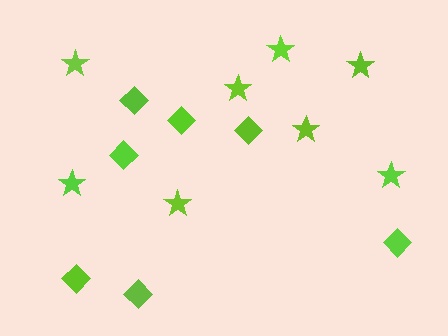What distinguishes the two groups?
There are 2 groups: one group of stars (8) and one group of diamonds (7).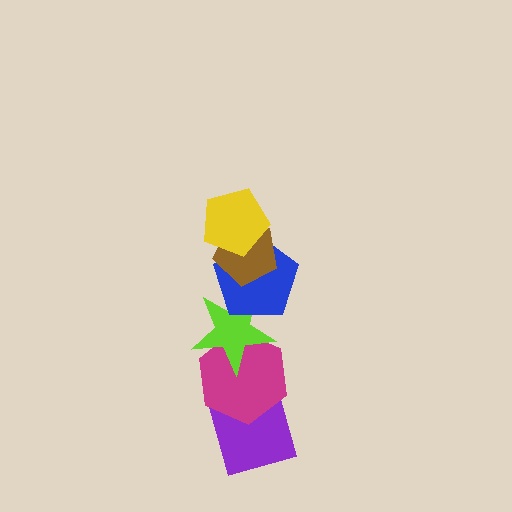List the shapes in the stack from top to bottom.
From top to bottom: the yellow pentagon, the brown pentagon, the blue pentagon, the lime star, the magenta hexagon, the purple diamond.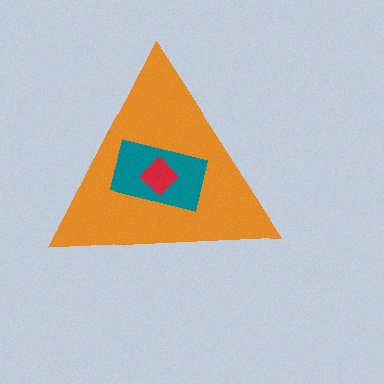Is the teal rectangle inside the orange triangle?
Yes.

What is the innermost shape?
The red diamond.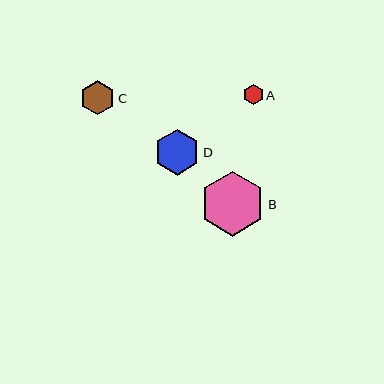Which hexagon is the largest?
Hexagon B is the largest with a size of approximately 64 pixels.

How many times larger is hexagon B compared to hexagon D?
Hexagon B is approximately 1.4 times the size of hexagon D.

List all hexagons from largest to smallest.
From largest to smallest: B, D, C, A.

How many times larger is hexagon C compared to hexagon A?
Hexagon C is approximately 1.7 times the size of hexagon A.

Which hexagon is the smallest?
Hexagon A is the smallest with a size of approximately 20 pixels.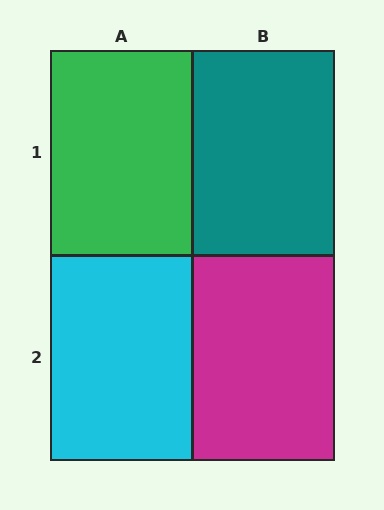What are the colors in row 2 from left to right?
Cyan, magenta.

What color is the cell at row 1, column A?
Green.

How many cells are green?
1 cell is green.